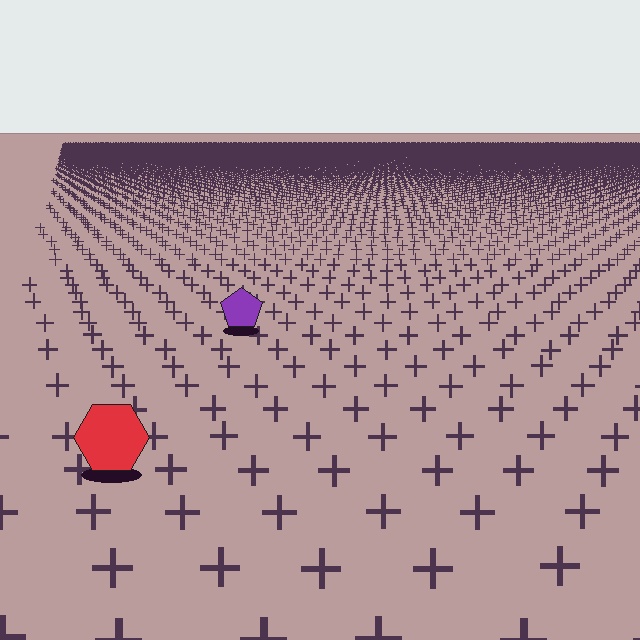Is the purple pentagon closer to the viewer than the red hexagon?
No. The red hexagon is closer — you can tell from the texture gradient: the ground texture is coarser near it.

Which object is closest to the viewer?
The red hexagon is closest. The texture marks near it are larger and more spread out.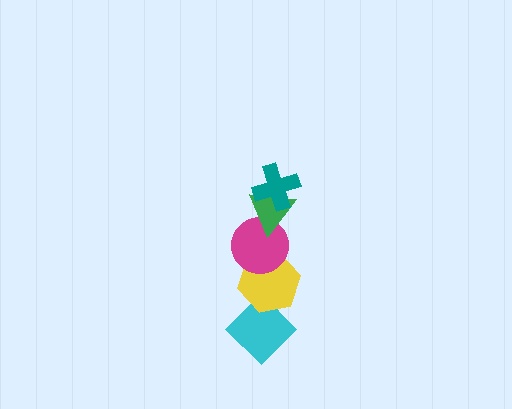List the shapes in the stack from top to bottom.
From top to bottom: the teal cross, the green triangle, the magenta circle, the yellow hexagon, the cyan diamond.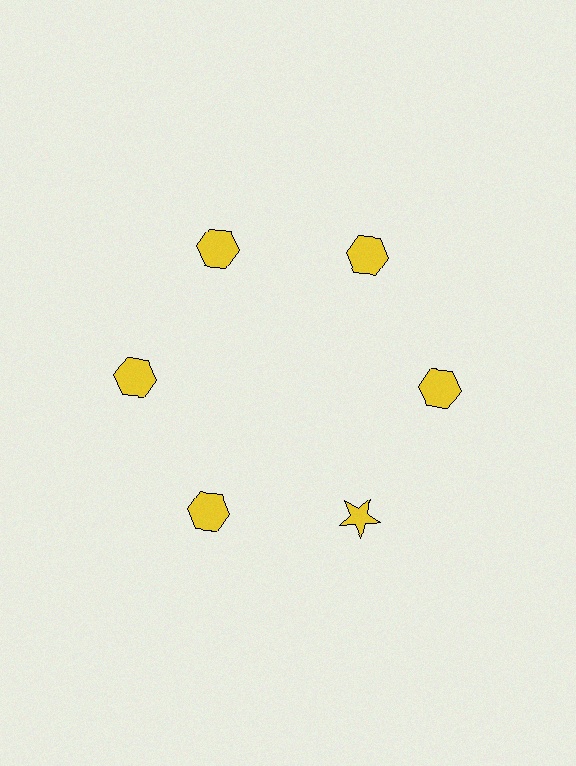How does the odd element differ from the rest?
It has a different shape: star instead of hexagon.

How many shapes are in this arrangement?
There are 6 shapes arranged in a ring pattern.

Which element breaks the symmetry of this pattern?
The yellow star at roughly the 5 o'clock position breaks the symmetry. All other shapes are yellow hexagons.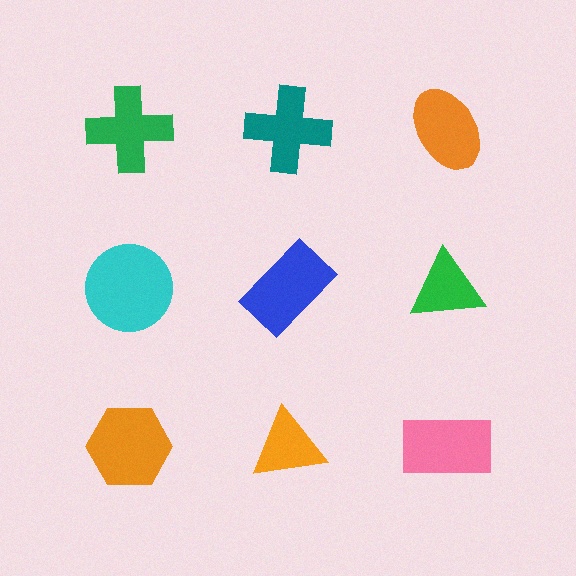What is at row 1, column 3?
An orange ellipse.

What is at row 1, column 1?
A green cross.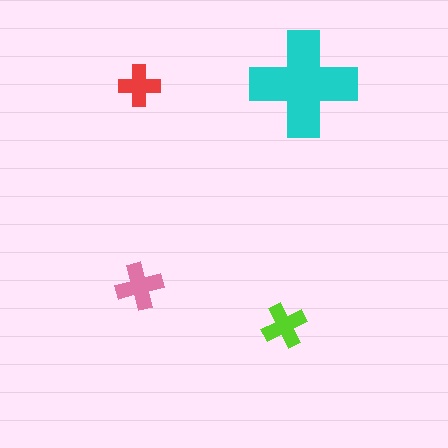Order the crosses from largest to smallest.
the cyan one, the pink one, the lime one, the red one.